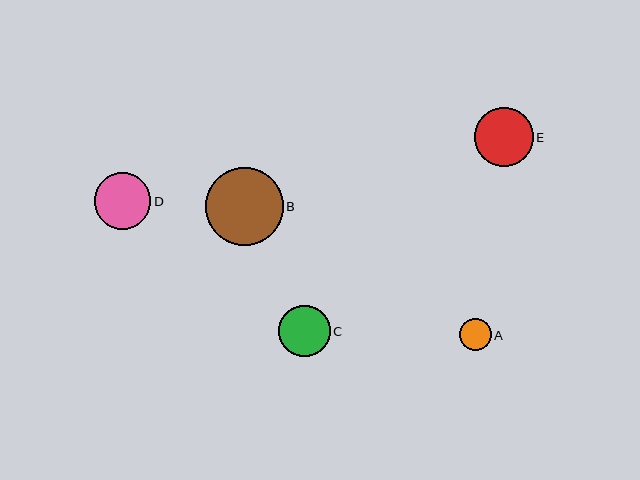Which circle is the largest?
Circle B is the largest with a size of approximately 78 pixels.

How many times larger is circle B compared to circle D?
Circle B is approximately 1.4 times the size of circle D.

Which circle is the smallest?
Circle A is the smallest with a size of approximately 32 pixels.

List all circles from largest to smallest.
From largest to smallest: B, E, D, C, A.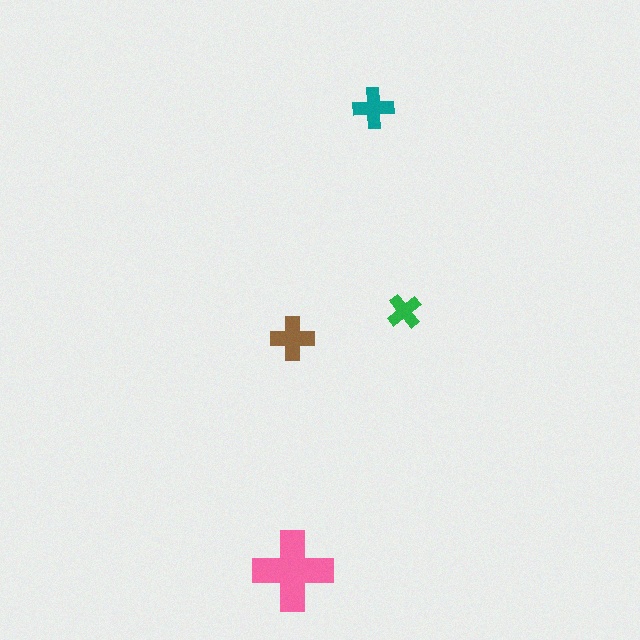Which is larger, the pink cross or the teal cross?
The pink one.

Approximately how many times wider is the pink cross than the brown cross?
About 2 times wider.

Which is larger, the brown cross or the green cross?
The brown one.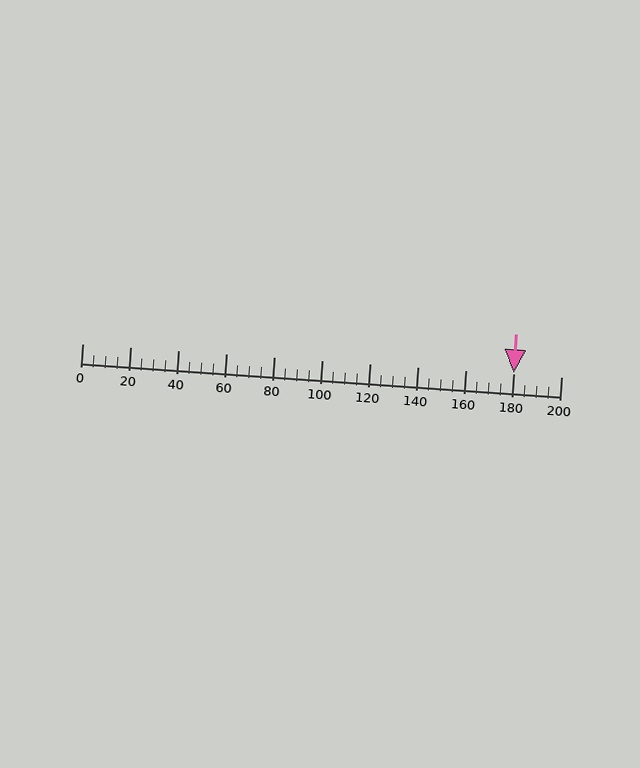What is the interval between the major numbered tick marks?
The major tick marks are spaced 20 units apart.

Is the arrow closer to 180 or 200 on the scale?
The arrow is closer to 180.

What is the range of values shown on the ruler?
The ruler shows values from 0 to 200.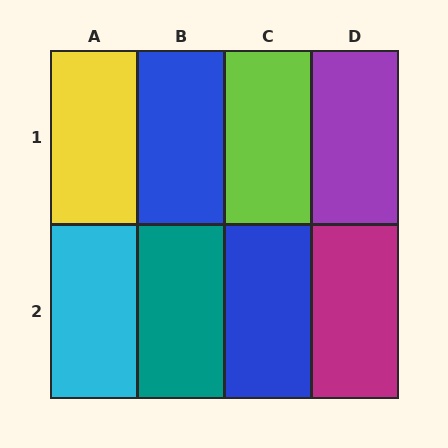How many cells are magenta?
1 cell is magenta.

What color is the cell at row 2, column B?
Teal.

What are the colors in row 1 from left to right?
Yellow, blue, lime, purple.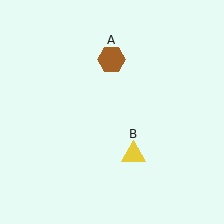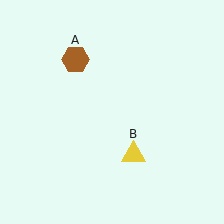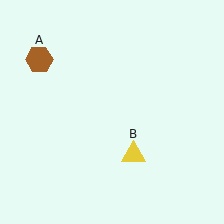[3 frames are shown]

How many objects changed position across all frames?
1 object changed position: brown hexagon (object A).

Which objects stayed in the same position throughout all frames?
Yellow triangle (object B) remained stationary.